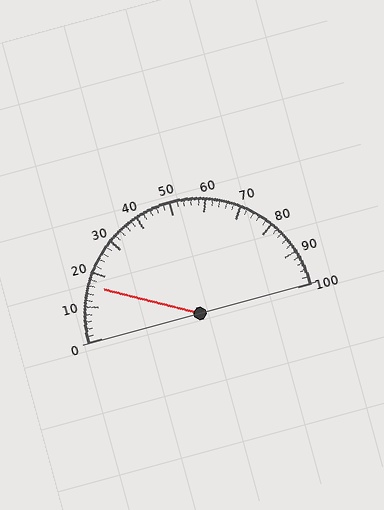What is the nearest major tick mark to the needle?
The nearest major tick mark is 20.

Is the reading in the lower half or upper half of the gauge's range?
The reading is in the lower half of the range (0 to 100).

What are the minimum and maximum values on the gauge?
The gauge ranges from 0 to 100.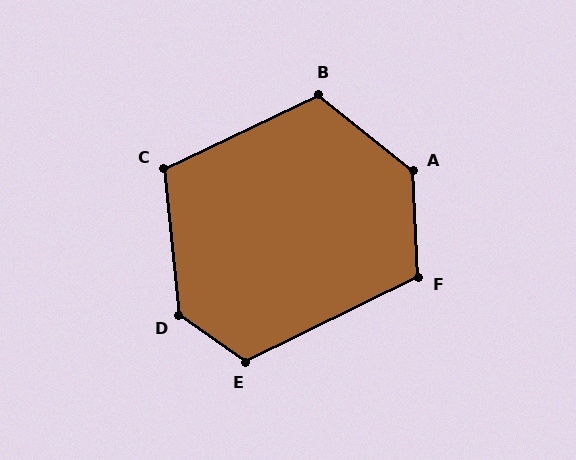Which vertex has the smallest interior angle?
C, at approximately 110 degrees.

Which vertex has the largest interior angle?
A, at approximately 131 degrees.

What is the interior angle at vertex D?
Approximately 131 degrees (obtuse).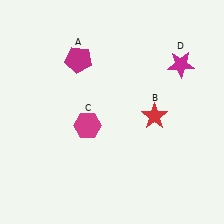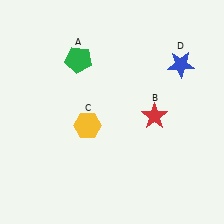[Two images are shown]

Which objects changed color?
A changed from magenta to green. C changed from magenta to yellow. D changed from magenta to blue.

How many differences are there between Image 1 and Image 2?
There are 3 differences between the two images.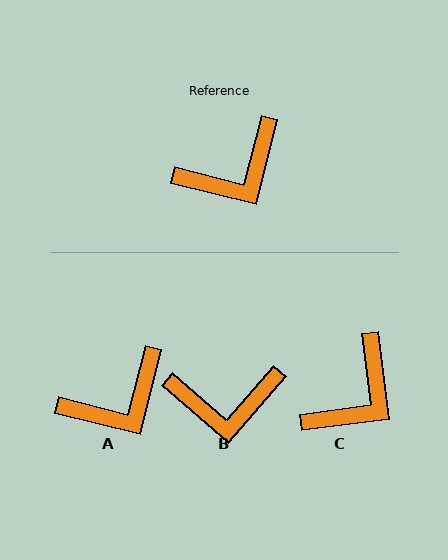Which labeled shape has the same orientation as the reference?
A.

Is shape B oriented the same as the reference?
No, it is off by about 27 degrees.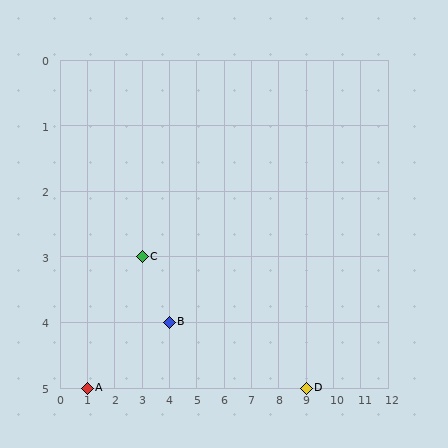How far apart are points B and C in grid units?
Points B and C are 1 column and 1 row apart (about 1.4 grid units diagonally).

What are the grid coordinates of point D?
Point D is at grid coordinates (9, 5).